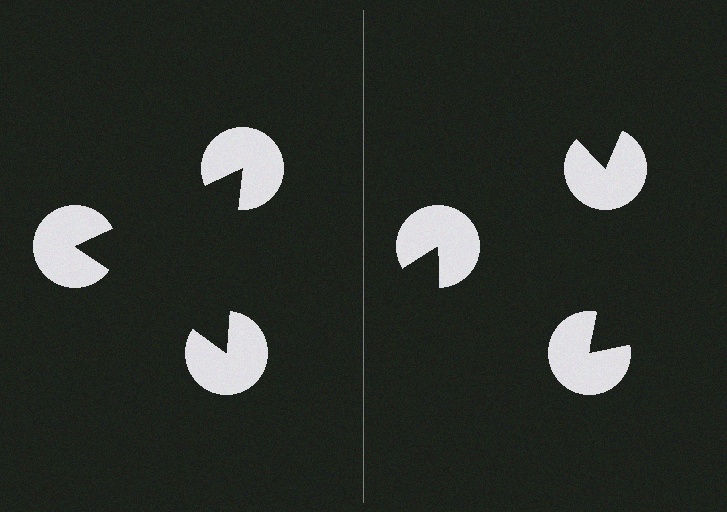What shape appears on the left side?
An illusory triangle.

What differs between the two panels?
The pac-man discs are positioned identically on both sides; only the wedge orientations differ. On the left they align to a triangle; on the right they are misaligned.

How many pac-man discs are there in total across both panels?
6 — 3 on each side.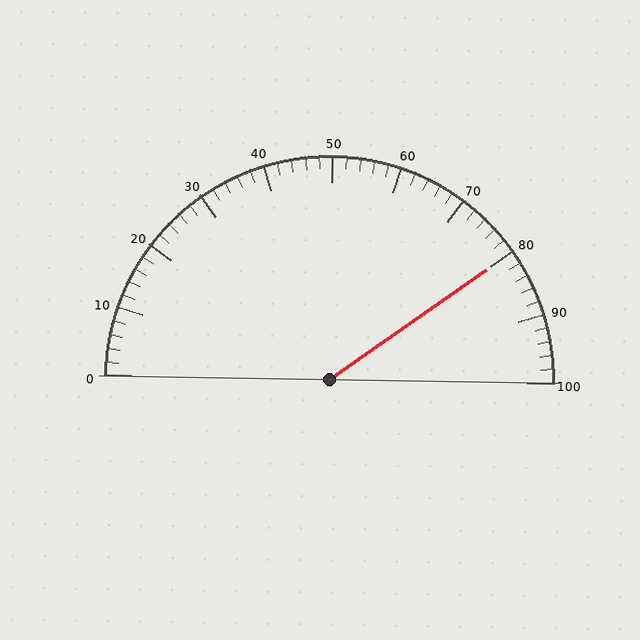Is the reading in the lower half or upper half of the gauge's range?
The reading is in the upper half of the range (0 to 100).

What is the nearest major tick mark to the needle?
The nearest major tick mark is 80.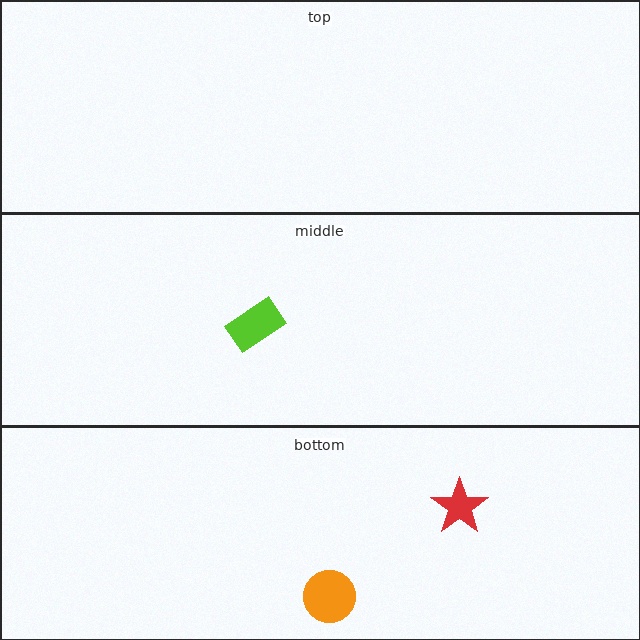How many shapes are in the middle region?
1.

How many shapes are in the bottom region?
2.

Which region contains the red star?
The bottom region.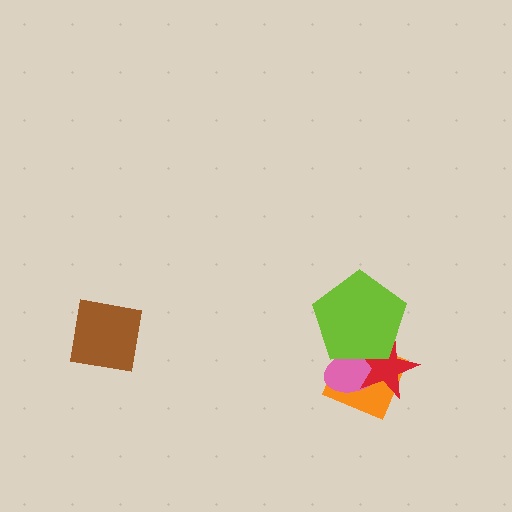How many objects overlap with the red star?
3 objects overlap with the red star.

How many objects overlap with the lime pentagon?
3 objects overlap with the lime pentagon.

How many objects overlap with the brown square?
0 objects overlap with the brown square.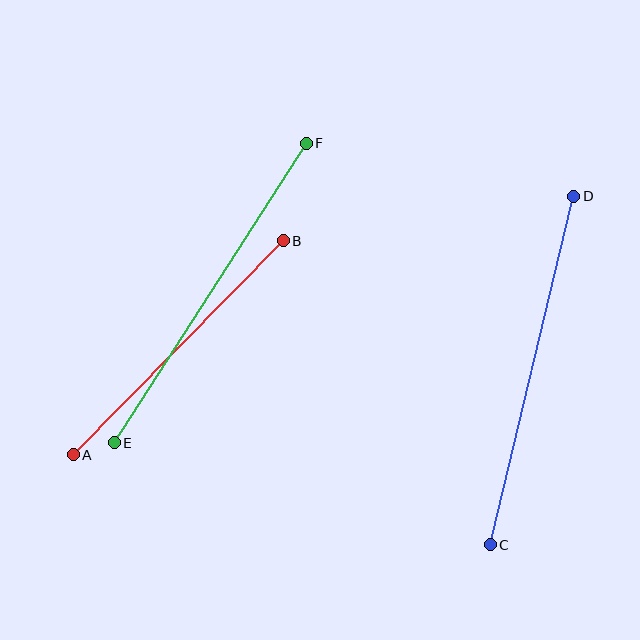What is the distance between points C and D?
The distance is approximately 358 pixels.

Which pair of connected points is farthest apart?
Points C and D are farthest apart.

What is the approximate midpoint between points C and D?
The midpoint is at approximately (532, 371) pixels.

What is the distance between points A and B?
The distance is approximately 300 pixels.